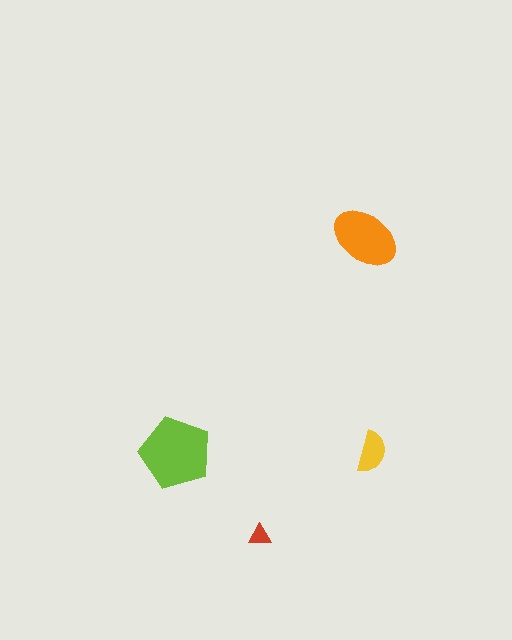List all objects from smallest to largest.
The red triangle, the yellow semicircle, the orange ellipse, the lime pentagon.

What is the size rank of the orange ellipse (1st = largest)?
2nd.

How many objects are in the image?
There are 4 objects in the image.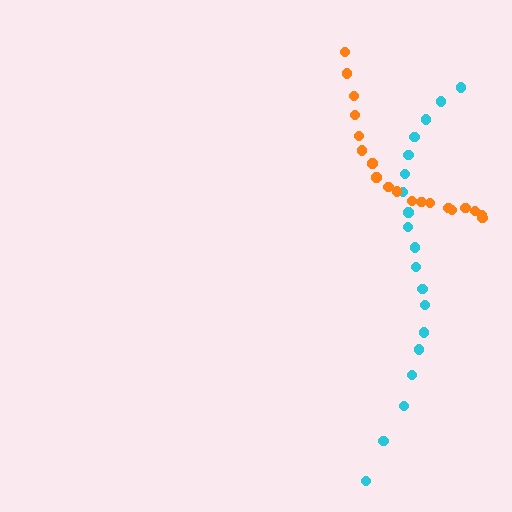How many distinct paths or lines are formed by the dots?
There are 2 distinct paths.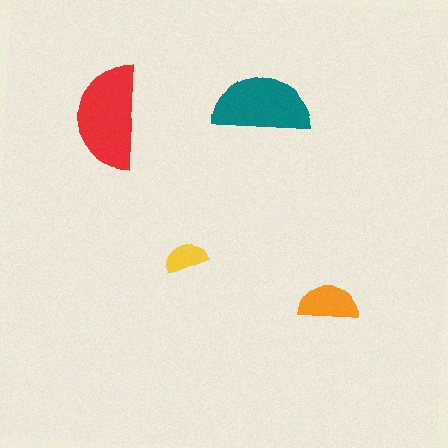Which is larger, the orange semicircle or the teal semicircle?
The teal one.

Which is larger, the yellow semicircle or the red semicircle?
The red one.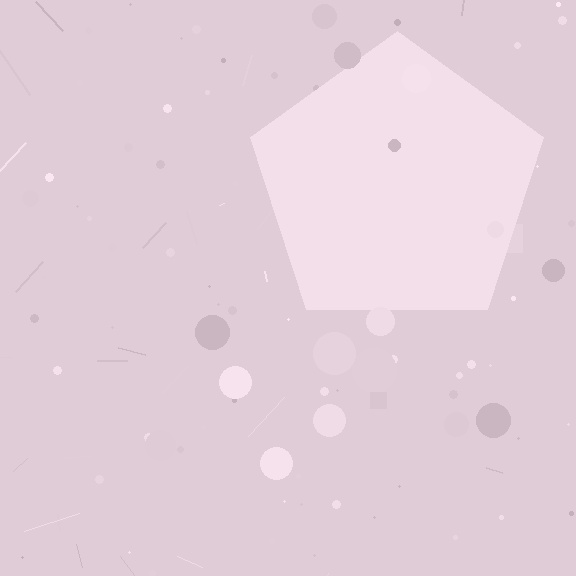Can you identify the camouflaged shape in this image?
The camouflaged shape is a pentagon.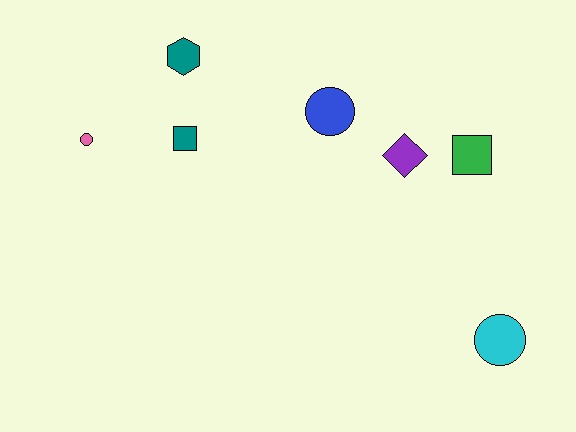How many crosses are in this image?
There are no crosses.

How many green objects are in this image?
There is 1 green object.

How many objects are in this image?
There are 7 objects.